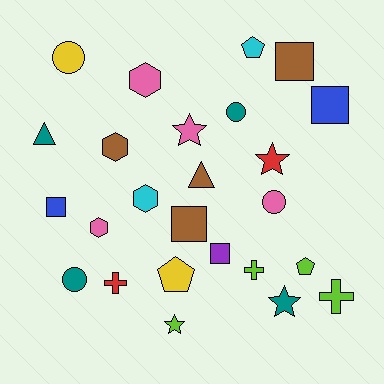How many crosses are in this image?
There are 3 crosses.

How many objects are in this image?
There are 25 objects.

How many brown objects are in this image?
There are 4 brown objects.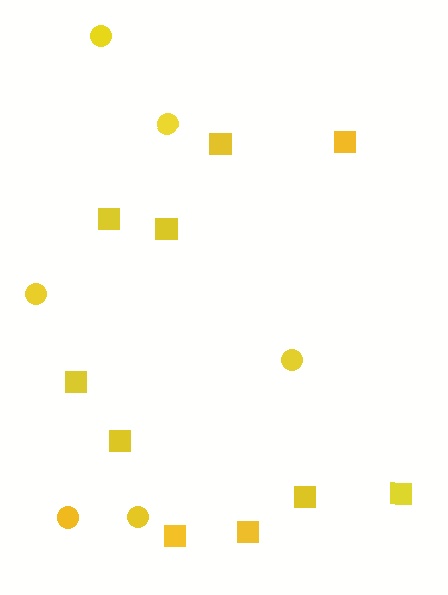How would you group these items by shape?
There are 2 groups: one group of circles (6) and one group of squares (10).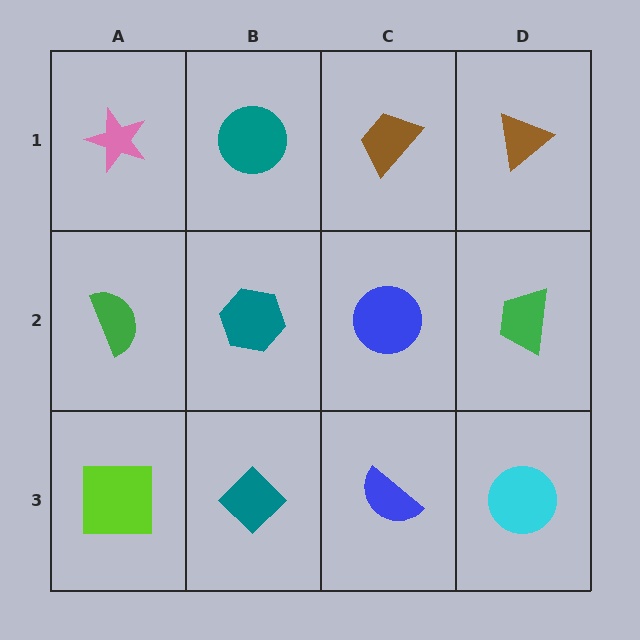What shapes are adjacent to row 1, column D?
A green trapezoid (row 2, column D), a brown trapezoid (row 1, column C).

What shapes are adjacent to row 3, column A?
A green semicircle (row 2, column A), a teal diamond (row 3, column B).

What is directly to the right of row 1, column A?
A teal circle.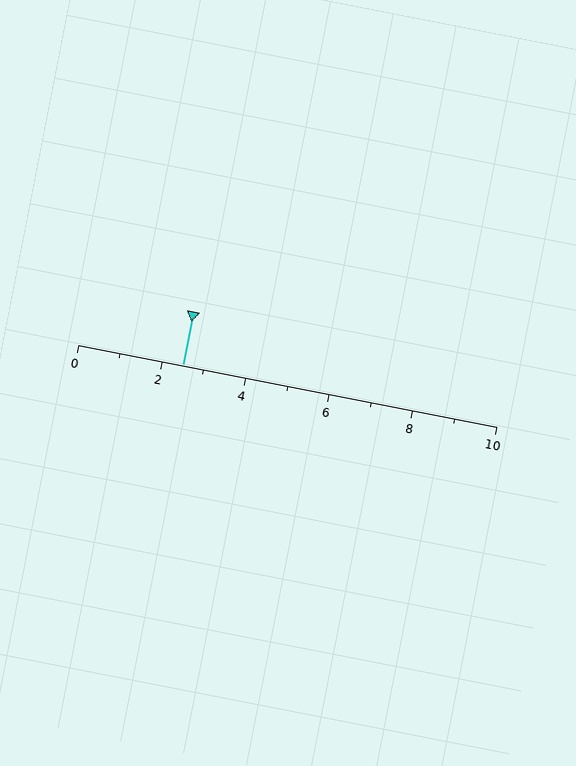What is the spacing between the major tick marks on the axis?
The major ticks are spaced 2 apart.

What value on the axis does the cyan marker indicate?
The marker indicates approximately 2.5.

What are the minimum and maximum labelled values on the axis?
The axis runs from 0 to 10.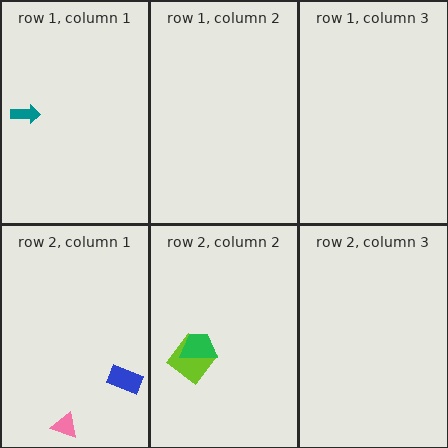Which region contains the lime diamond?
The row 2, column 2 region.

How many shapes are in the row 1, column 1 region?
1.